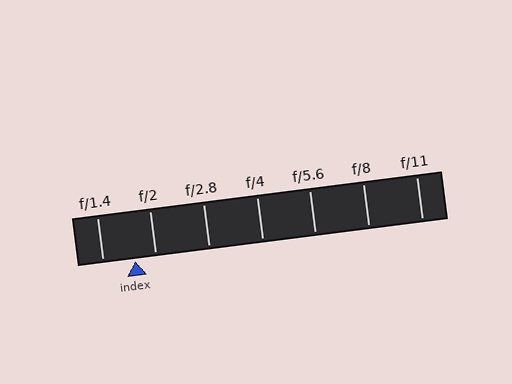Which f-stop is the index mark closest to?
The index mark is closest to f/2.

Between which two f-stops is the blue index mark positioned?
The index mark is between f/1.4 and f/2.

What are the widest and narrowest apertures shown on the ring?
The widest aperture shown is f/1.4 and the narrowest is f/11.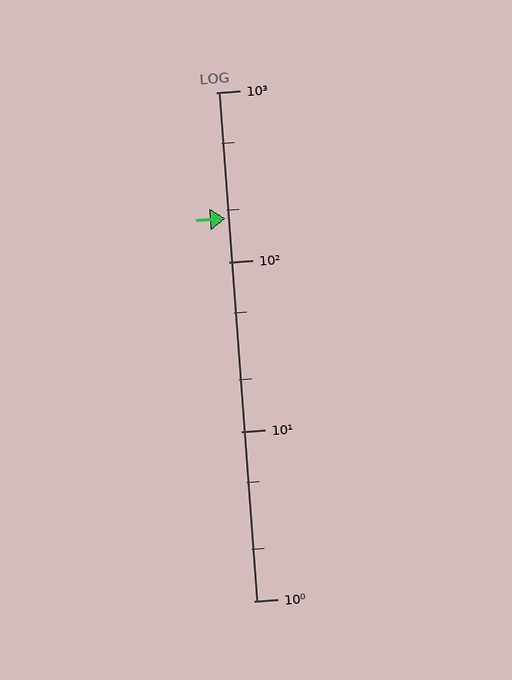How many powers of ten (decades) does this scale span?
The scale spans 3 decades, from 1 to 1000.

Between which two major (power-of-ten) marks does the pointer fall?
The pointer is between 100 and 1000.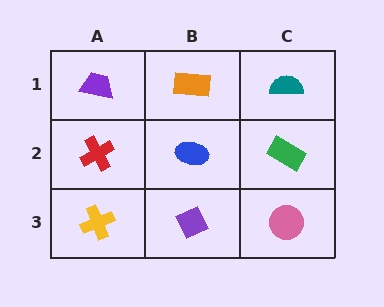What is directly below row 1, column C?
A green rectangle.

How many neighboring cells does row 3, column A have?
2.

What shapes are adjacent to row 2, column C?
A teal semicircle (row 1, column C), a pink circle (row 3, column C), a blue ellipse (row 2, column B).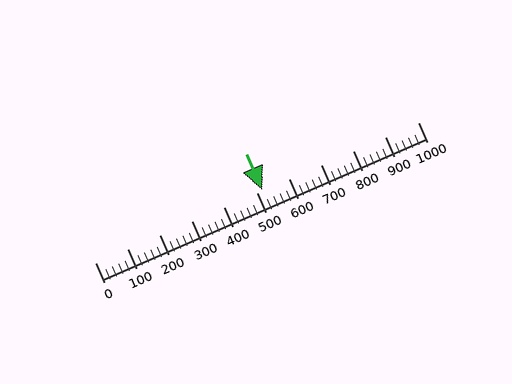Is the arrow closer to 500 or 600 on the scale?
The arrow is closer to 500.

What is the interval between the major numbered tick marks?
The major tick marks are spaced 100 units apart.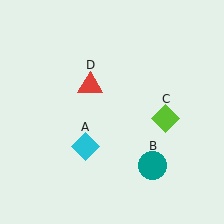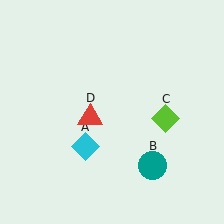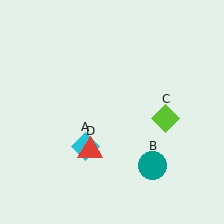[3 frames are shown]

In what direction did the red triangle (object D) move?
The red triangle (object D) moved down.